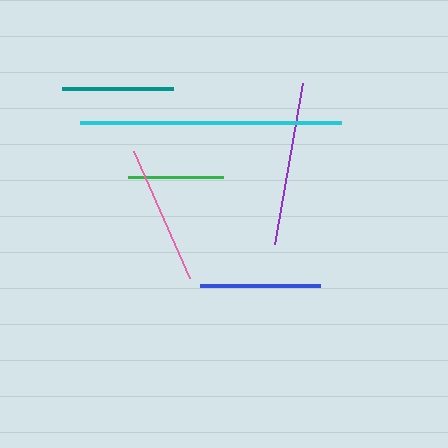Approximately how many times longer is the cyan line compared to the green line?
The cyan line is approximately 2.7 times the length of the green line.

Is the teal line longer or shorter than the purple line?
The purple line is longer than the teal line.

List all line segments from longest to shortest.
From longest to shortest: cyan, purple, pink, blue, teal, green.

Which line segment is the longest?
The cyan line is the longest at approximately 261 pixels.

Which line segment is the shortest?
The green line is the shortest at approximately 95 pixels.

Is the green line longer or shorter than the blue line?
The blue line is longer than the green line.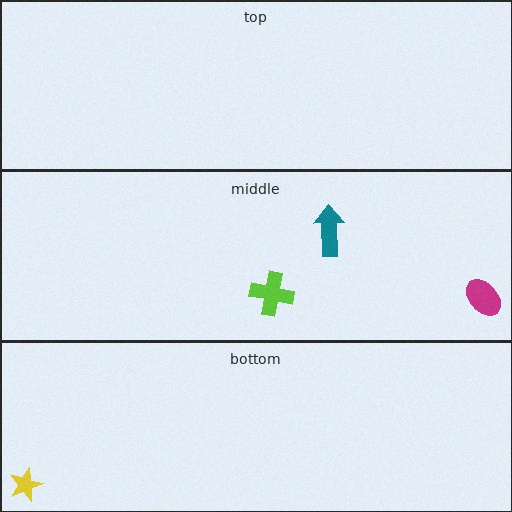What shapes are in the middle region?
The teal arrow, the magenta ellipse, the lime cross.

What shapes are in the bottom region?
The yellow star.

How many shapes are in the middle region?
3.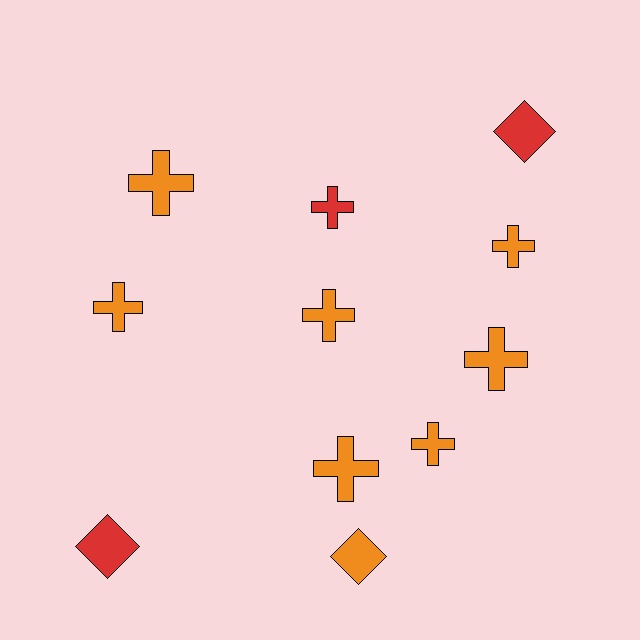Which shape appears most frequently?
Cross, with 8 objects.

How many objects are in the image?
There are 11 objects.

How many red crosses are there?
There is 1 red cross.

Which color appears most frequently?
Orange, with 8 objects.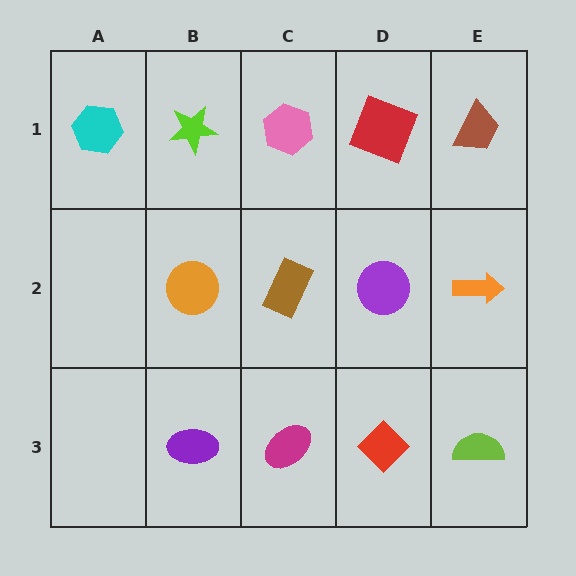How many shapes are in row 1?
5 shapes.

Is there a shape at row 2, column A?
No, that cell is empty.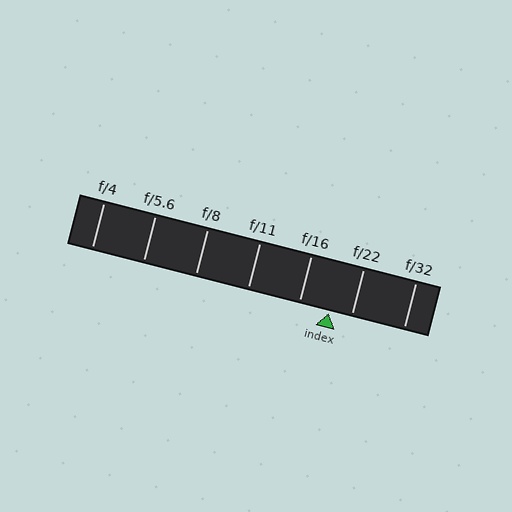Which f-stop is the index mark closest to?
The index mark is closest to f/22.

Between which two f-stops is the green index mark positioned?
The index mark is between f/16 and f/22.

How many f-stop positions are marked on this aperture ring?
There are 7 f-stop positions marked.